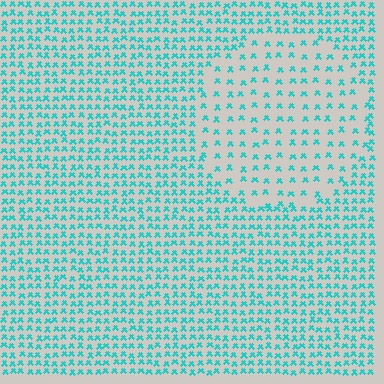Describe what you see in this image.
The image contains small cyan elements arranged at two different densities. A circle-shaped region is visible where the elements are less densely packed than the surrounding area.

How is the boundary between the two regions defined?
The boundary is defined by a change in element density (approximately 2.1x ratio). All elements are the same color, size, and shape.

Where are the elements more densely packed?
The elements are more densely packed outside the circle boundary.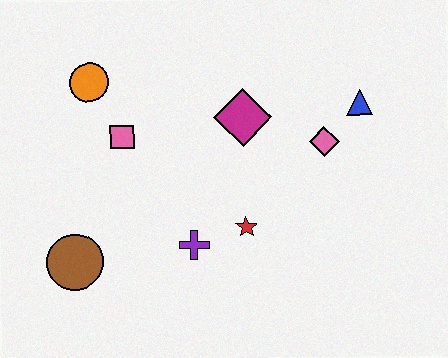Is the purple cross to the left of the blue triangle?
Yes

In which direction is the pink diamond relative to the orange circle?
The pink diamond is to the right of the orange circle.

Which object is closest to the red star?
The purple cross is closest to the red star.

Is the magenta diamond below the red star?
No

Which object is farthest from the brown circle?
The blue triangle is farthest from the brown circle.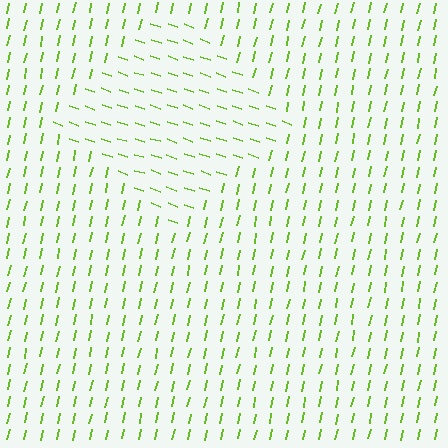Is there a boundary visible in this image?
Yes, there is a texture boundary formed by a change in line orientation.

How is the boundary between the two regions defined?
The boundary is defined purely by a change in line orientation (approximately 83 degrees difference). All lines are the same color and thickness.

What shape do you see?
I see a diamond.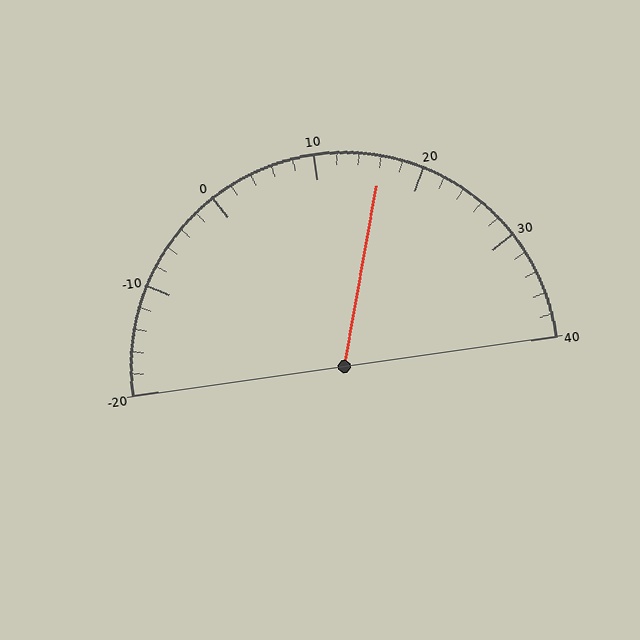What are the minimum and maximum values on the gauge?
The gauge ranges from -20 to 40.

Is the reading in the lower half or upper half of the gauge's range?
The reading is in the upper half of the range (-20 to 40).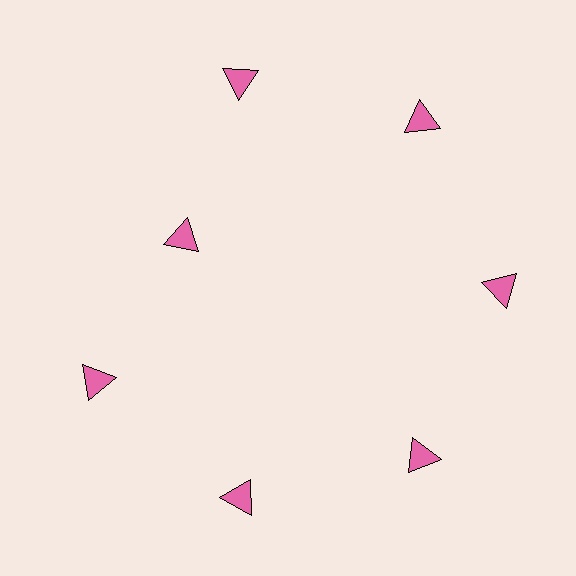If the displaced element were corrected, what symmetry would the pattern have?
It would have 7-fold rotational symmetry — the pattern would map onto itself every 51 degrees.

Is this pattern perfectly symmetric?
No. The 7 pink triangles are arranged in a ring, but one element near the 10 o'clock position is pulled inward toward the center, breaking the 7-fold rotational symmetry.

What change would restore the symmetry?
The symmetry would be restored by moving it outward, back onto the ring so that all 7 triangles sit at equal angles and equal distance from the center.